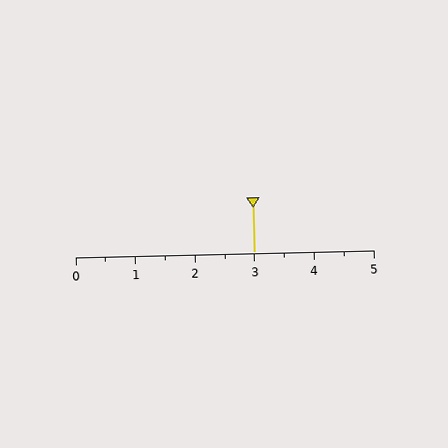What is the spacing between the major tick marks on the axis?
The major ticks are spaced 1 apart.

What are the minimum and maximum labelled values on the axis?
The axis runs from 0 to 5.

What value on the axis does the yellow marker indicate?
The marker indicates approximately 3.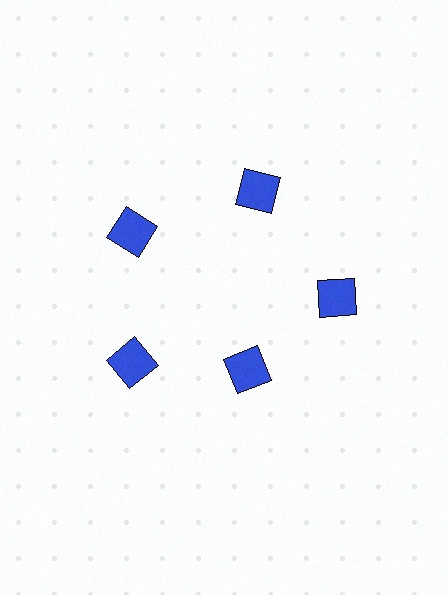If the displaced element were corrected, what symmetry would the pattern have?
It would have 5-fold rotational symmetry — the pattern would map onto itself every 72 degrees.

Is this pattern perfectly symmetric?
No. The 5 blue squares are arranged in a ring, but one element near the 5 o'clock position is pulled inward toward the center, breaking the 5-fold rotational symmetry.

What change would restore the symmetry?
The symmetry would be restored by moving it outward, back onto the ring so that all 5 squares sit at equal angles and equal distance from the center.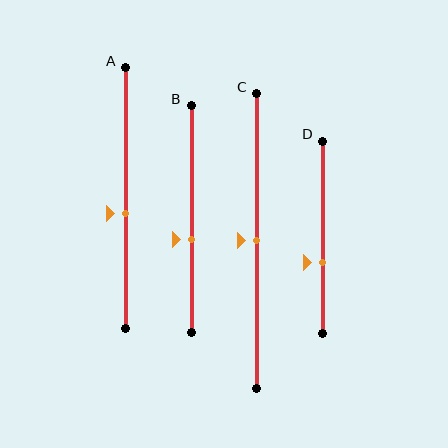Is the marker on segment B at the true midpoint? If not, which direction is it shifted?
No, the marker on segment B is shifted downward by about 9% of the segment length.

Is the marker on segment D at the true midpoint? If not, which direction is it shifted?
No, the marker on segment D is shifted downward by about 13% of the segment length.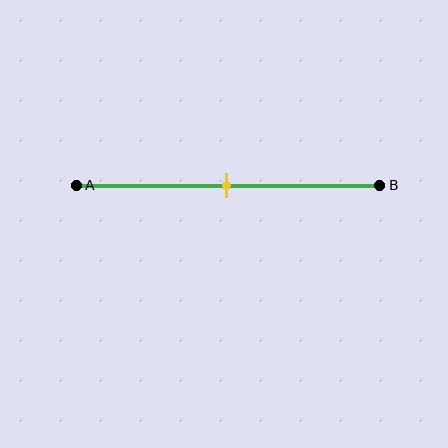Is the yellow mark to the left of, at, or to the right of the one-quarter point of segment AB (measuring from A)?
The yellow mark is to the right of the one-quarter point of segment AB.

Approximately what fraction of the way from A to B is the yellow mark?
The yellow mark is approximately 50% of the way from A to B.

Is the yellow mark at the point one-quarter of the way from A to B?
No, the mark is at about 50% from A, not at the 25% one-quarter point.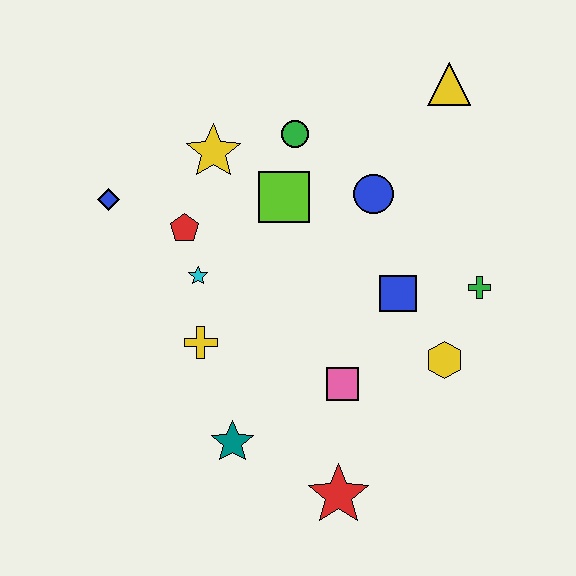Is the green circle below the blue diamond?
No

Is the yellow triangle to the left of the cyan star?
No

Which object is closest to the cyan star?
The red pentagon is closest to the cyan star.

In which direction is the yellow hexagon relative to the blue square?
The yellow hexagon is below the blue square.